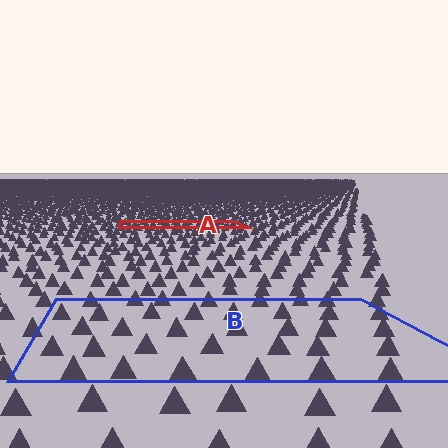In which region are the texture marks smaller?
The texture marks are smaller in region A, because it is farther away.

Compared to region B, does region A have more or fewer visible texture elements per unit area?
Region A has more texture elements per unit area — they are packed more densely because it is farther away.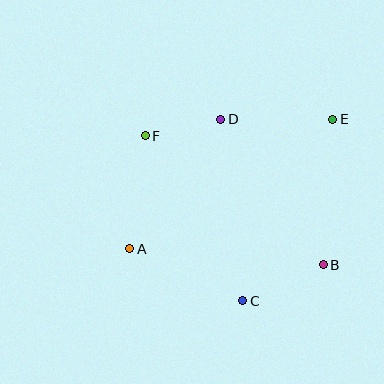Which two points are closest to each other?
Points D and F are closest to each other.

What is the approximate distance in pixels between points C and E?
The distance between C and E is approximately 203 pixels.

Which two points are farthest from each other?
Points A and E are farthest from each other.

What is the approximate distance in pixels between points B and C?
The distance between B and C is approximately 88 pixels.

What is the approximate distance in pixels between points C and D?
The distance between C and D is approximately 183 pixels.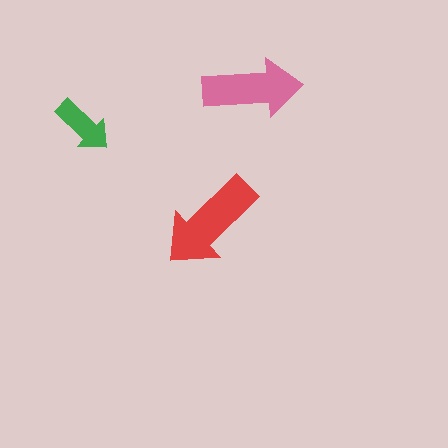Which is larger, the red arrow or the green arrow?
The red one.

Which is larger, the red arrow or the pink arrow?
The red one.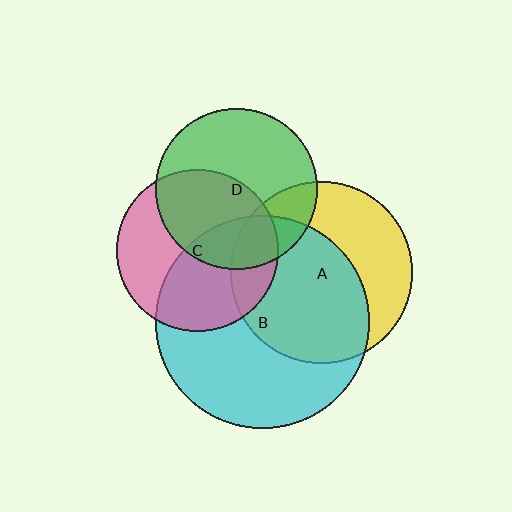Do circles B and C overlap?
Yes.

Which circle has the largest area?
Circle B (cyan).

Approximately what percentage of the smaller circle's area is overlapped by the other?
Approximately 50%.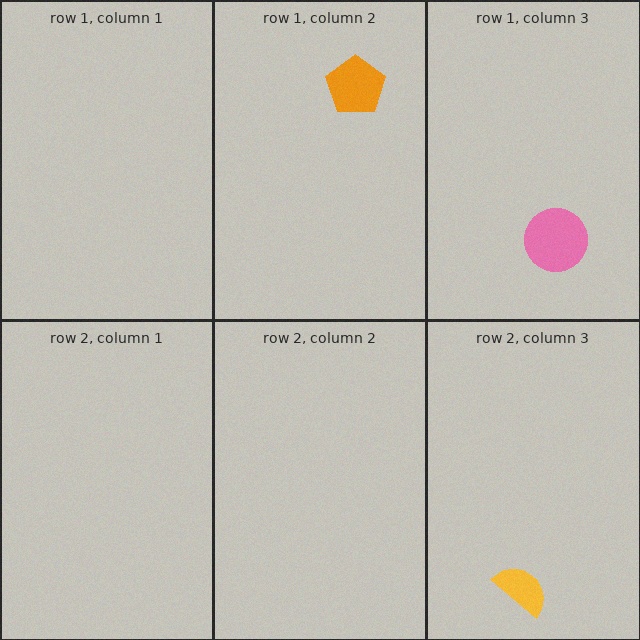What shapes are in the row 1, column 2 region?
The orange pentagon.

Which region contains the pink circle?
The row 1, column 3 region.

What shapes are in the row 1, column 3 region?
The pink circle.